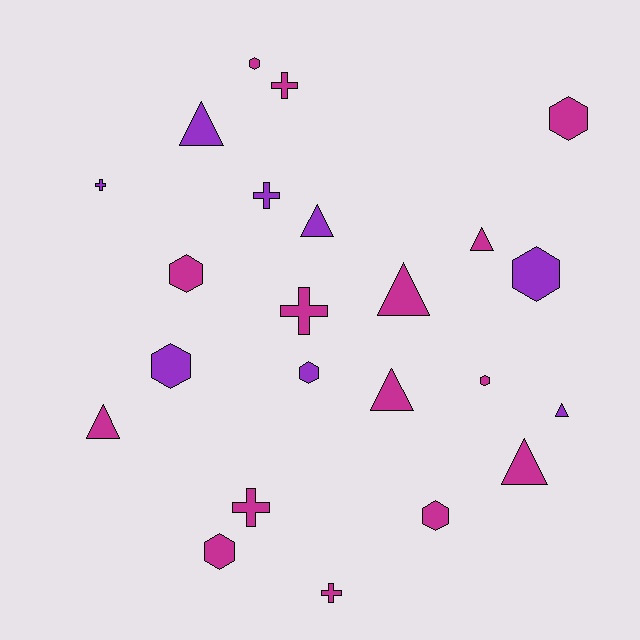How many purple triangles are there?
There are 3 purple triangles.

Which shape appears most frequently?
Hexagon, with 9 objects.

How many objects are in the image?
There are 23 objects.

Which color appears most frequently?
Magenta, with 15 objects.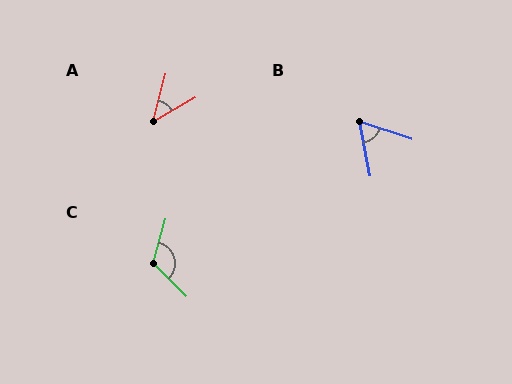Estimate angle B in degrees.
Approximately 62 degrees.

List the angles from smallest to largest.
A (45°), B (62°), C (120°).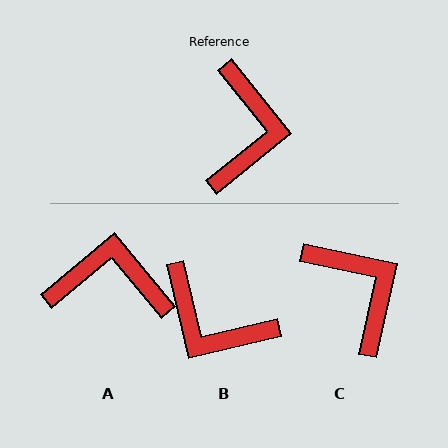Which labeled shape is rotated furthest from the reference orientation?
B, about 116 degrees away.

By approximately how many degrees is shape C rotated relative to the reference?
Approximately 39 degrees counter-clockwise.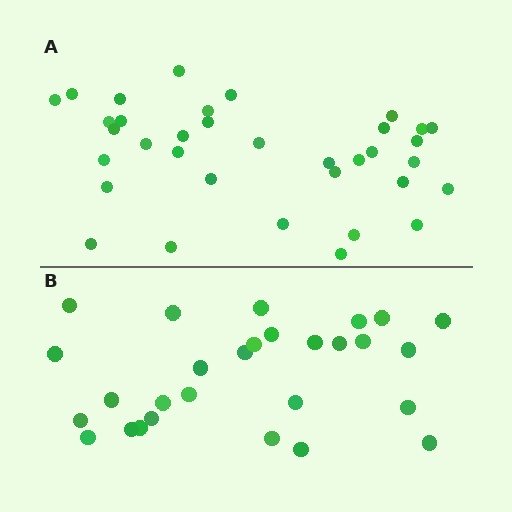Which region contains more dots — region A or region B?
Region A (the top region) has more dots.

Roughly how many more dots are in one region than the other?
Region A has roughly 8 or so more dots than region B.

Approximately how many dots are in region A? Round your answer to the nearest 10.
About 40 dots. (The exact count is 35, which rounds to 40.)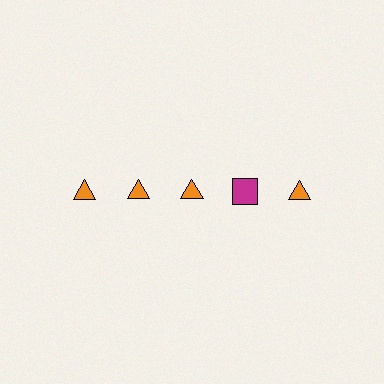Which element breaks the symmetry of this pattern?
The magenta square in the top row, second from right column breaks the symmetry. All other shapes are orange triangles.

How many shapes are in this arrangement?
There are 5 shapes arranged in a grid pattern.